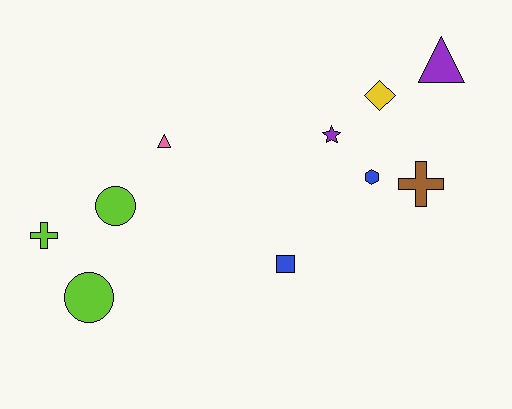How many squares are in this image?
There is 1 square.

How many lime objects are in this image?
There are 3 lime objects.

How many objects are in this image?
There are 10 objects.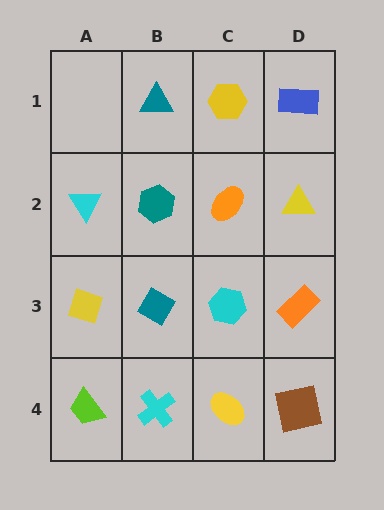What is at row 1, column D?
A blue rectangle.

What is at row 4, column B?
A cyan cross.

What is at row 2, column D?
A yellow triangle.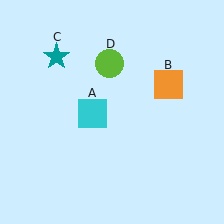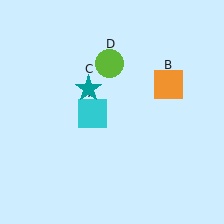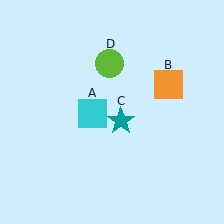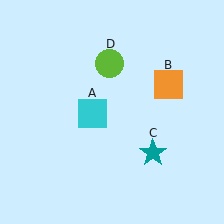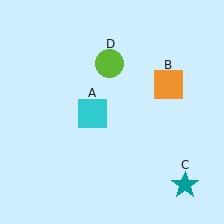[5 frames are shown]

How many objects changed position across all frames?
1 object changed position: teal star (object C).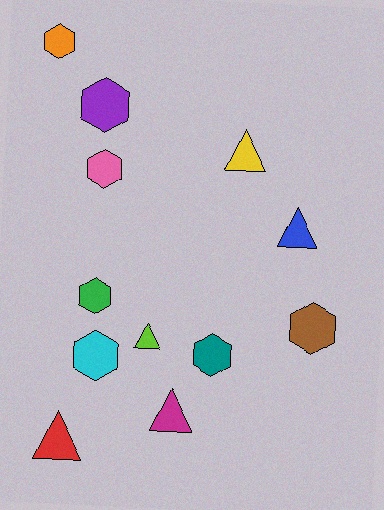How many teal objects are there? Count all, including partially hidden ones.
There is 1 teal object.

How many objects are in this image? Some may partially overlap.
There are 12 objects.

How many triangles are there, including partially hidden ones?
There are 5 triangles.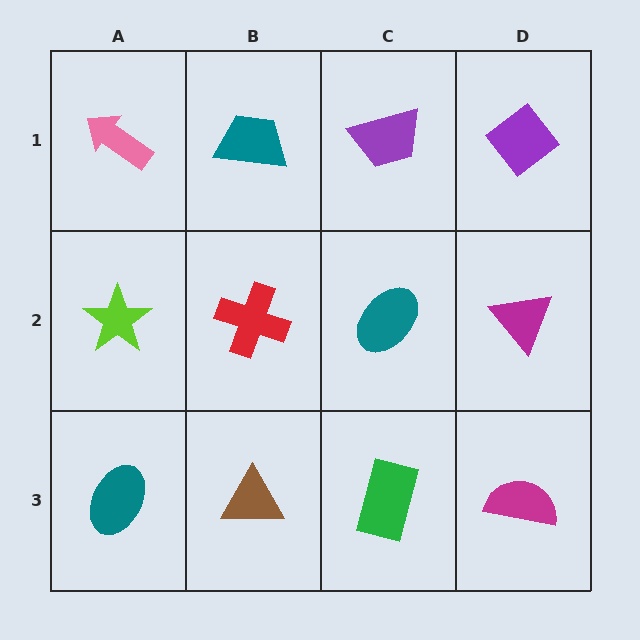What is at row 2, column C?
A teal ellipse.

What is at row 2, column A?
A lime star.